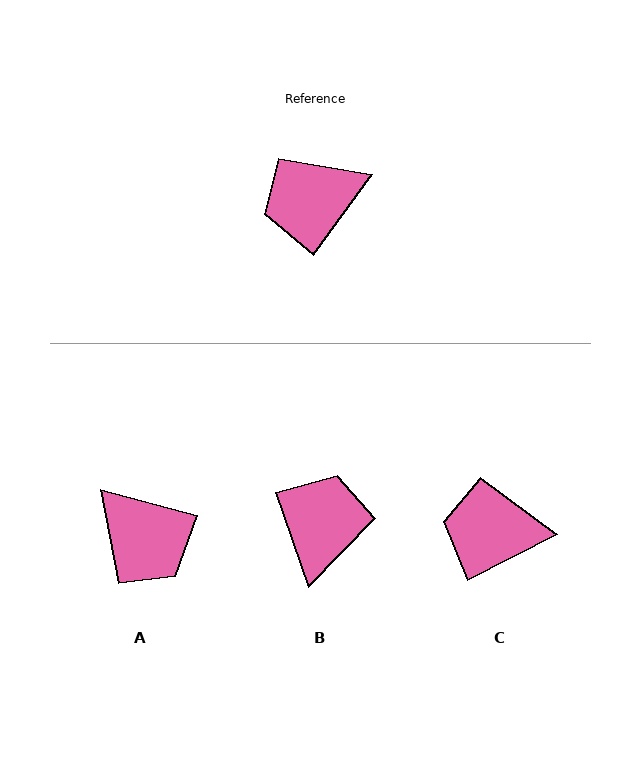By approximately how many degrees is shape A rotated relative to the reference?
Approximately 111 degrees counter-clockwise.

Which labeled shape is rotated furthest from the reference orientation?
B, about 125 degrees away.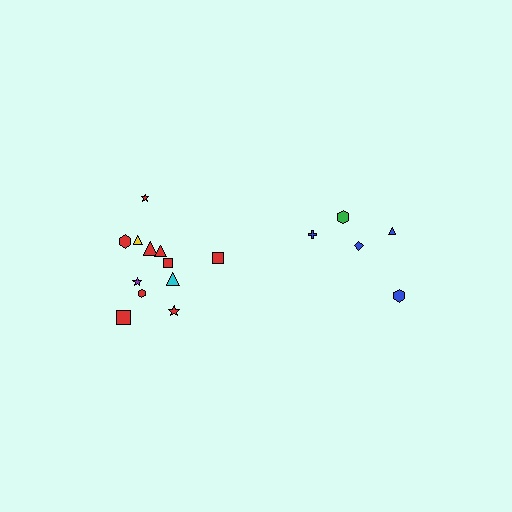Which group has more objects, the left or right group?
The left group.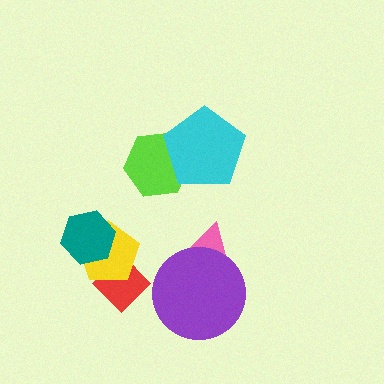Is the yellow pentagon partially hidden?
Yes, it is partially covered by another shape.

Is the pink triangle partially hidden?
Yes, it is partially covered by another shape.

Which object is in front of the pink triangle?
The purple circle is in front of the pink triangle.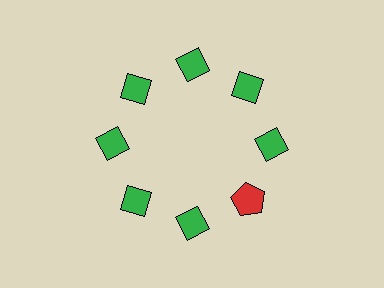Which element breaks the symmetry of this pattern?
The red pentagon at roughly the 4 o'clock position breaks the symmetry. All other shapes are green diamonds.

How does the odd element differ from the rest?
It differs in both color (red instead of green) and shape (pentagon instead of diamond).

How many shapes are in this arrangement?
There are 8 shapes arranged in a ring pattern.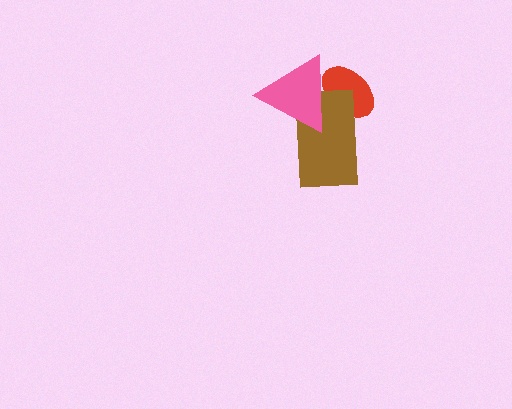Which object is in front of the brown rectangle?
The pink triangle is in front of the brown rectangle.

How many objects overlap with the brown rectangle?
2 objects overlap with the brown rectangle.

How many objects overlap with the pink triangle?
2 objects overlap with the pink triangle.